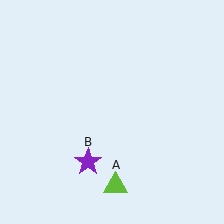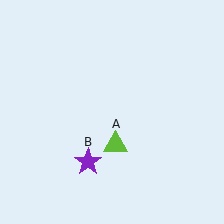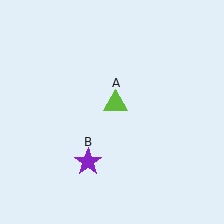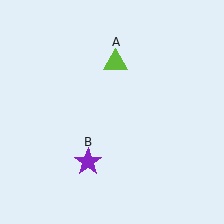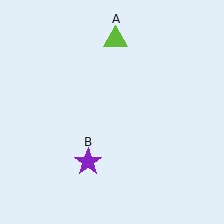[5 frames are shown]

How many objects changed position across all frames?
1 object changed position: lime triangle (object A).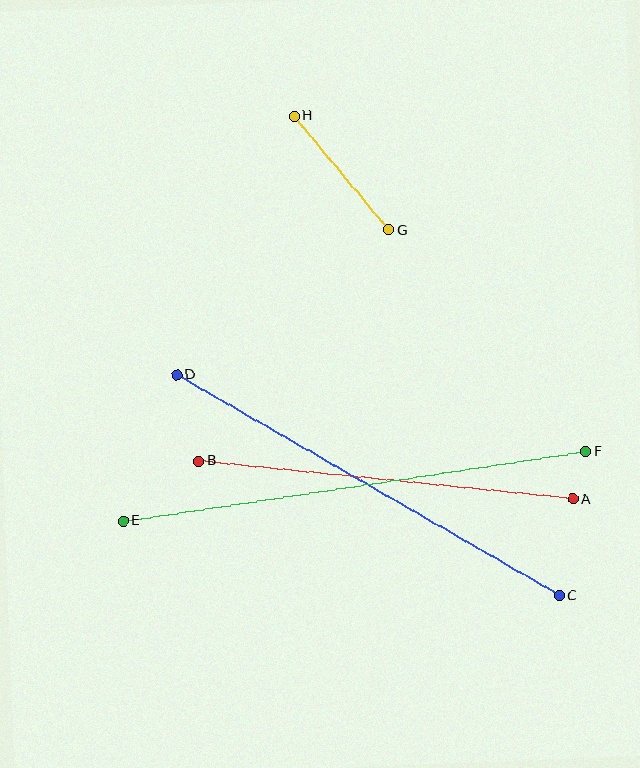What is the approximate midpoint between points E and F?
The midpoint is at approximately (354, 486) pixels.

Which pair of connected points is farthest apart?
Points E and F are farthest apart.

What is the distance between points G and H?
The distance is approximately 148 pixels.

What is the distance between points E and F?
The distance is approximately 467 pixels.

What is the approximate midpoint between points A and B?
The midpoint is at approximately (386, 480) pixels.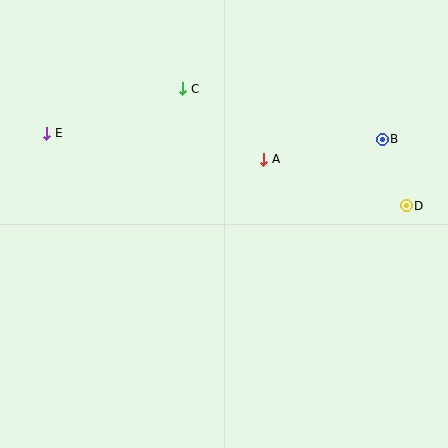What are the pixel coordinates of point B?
Point B is at (382, 139).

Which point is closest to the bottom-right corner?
Point D is closest to the bottom-right corner.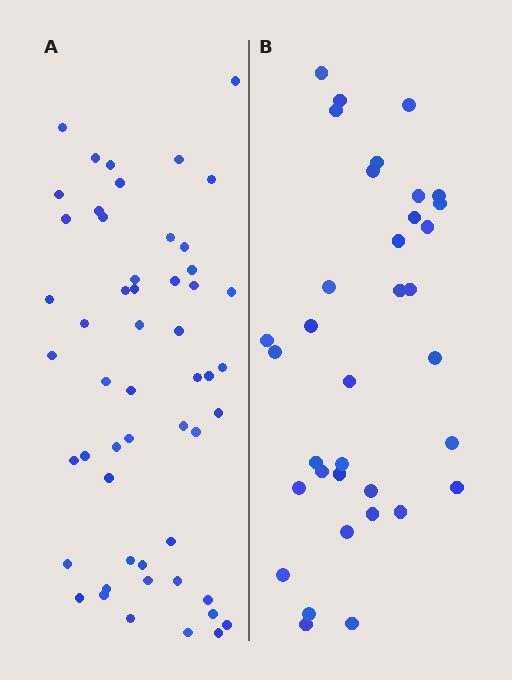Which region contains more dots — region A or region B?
Region A (the left region) has more dots.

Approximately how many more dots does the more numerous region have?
Region A has approximately 20 more dots than region B.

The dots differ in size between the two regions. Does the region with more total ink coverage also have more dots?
No. Region B has more total ink coverage because its dots are larger, but region A actually contains more individual dots. Total area can be misleading — the number of items is what matters here.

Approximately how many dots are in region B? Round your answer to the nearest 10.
About 40 dots. (The exact count is 35, which rounds to 40.)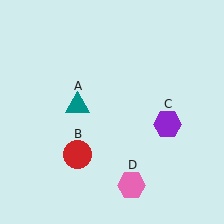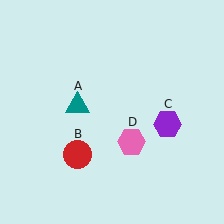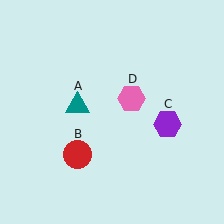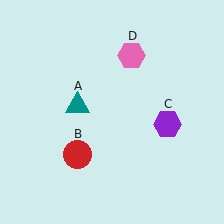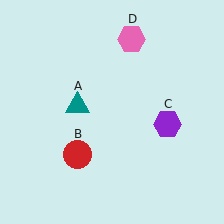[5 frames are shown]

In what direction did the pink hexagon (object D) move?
The pink hexagon (object D) moved up.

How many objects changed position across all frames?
1 object changed position: pink hexagon (object D).